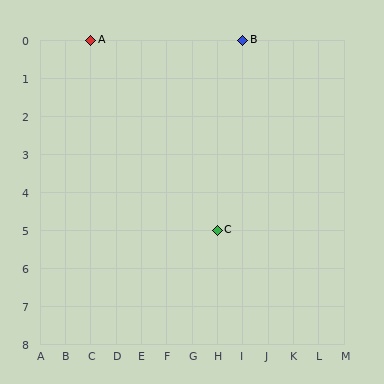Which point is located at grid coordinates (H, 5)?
Point C is at (H, 5).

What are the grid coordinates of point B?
Point B is at grid coordinates (I, 0).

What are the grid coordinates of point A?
Point A is at grid coordinates (C, 0).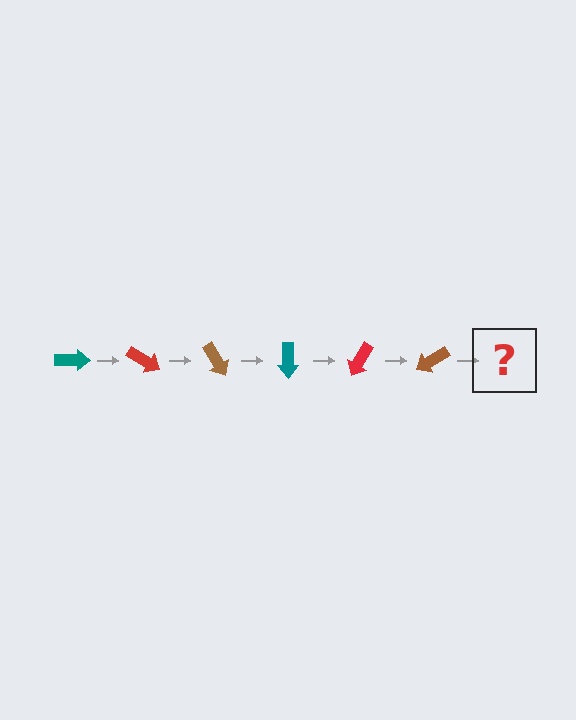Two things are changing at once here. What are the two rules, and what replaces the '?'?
The two rules are that it rotates 30 degrees each step and the color cycles through teal, red, and brown. The '?' should be a teal arrow, rotated 180 degrees from the start.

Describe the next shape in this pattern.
It should be a teal arrow, rotated 180 degrees from the start.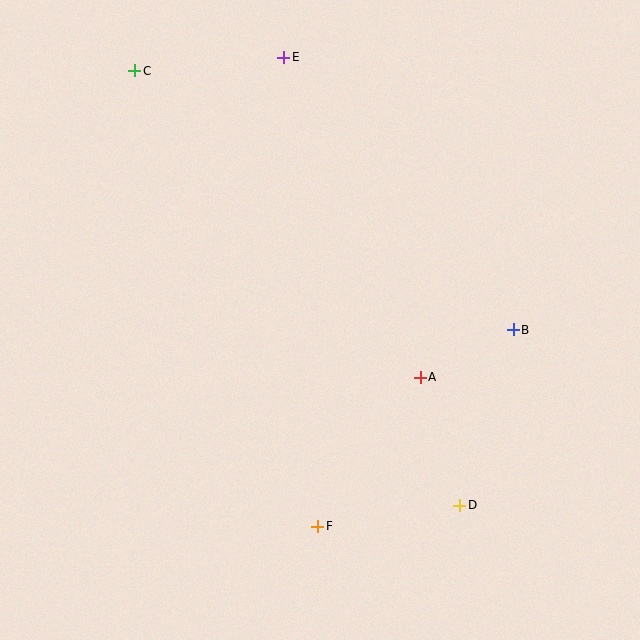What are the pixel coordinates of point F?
Point F is at (318, 526).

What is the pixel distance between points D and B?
The distance between D and B is 183 pixels.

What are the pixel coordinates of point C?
Point C is at (135, 71).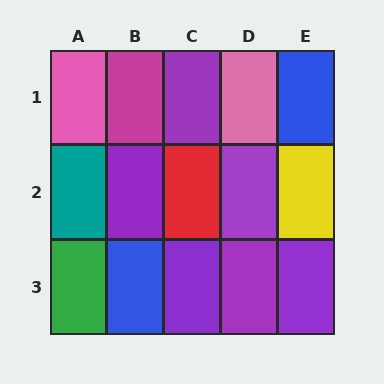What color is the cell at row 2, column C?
Red.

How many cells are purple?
6 cells are purple.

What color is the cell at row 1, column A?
Pink.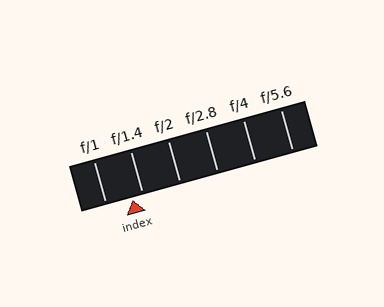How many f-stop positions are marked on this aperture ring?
There are 6 f-stop positions marked.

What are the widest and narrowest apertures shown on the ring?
The widest aperture shown is f/1 and the narrowest is f/5.6.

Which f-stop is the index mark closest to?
The index mark is closest to f/1.4.